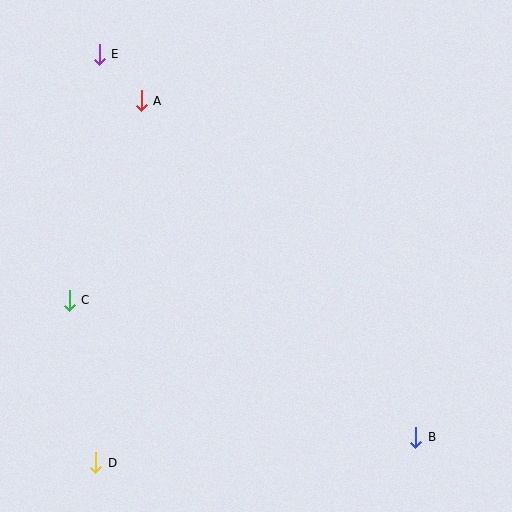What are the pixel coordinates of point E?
Point E is at (99, 54).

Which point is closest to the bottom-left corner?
Point D is closest to the bottom-left corner.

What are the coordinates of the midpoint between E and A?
The midpoint between E and A is at (120, 77).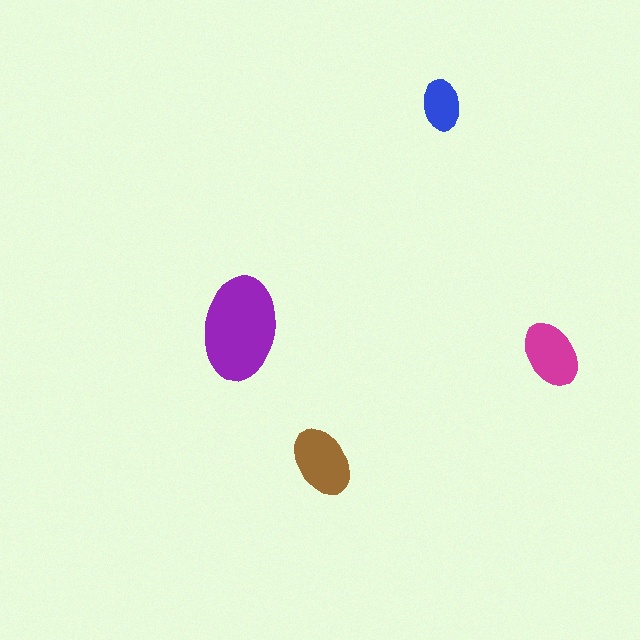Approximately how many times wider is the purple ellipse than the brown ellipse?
About 1.5 times wider.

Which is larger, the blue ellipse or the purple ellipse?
The purple one.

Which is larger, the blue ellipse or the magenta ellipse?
The magenta one.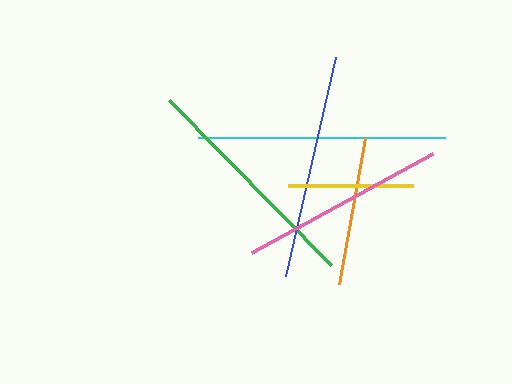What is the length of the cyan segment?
The cyan segment is approximately 247 pixels long.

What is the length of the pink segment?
The pink segment is approximately 207 pixels long.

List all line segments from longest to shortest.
From longest to shortest: cyan, green, blue, pink, orange, yellow.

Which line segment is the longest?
The cyan line is the longest at approximately 247 pixels.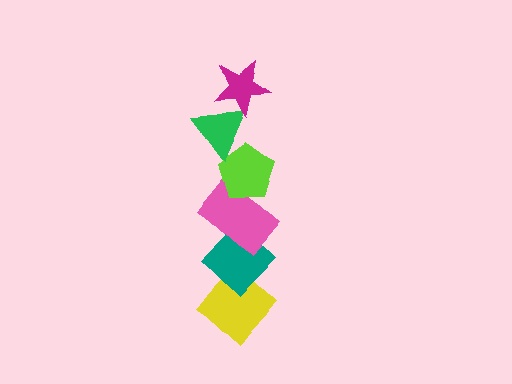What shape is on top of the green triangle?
The magenta star is on top of the green triangle.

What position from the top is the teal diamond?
The teal diamond is 5th from the top.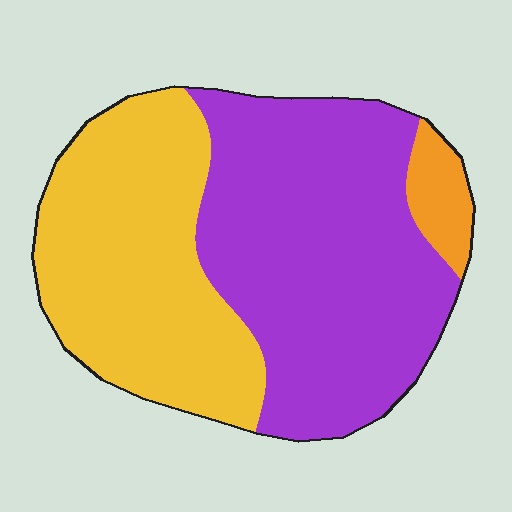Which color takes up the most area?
Purple, at roughly 55%.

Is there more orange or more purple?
Purple.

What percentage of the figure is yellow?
Yellow takes up about two fifths (2/5) of the figure.